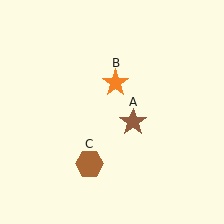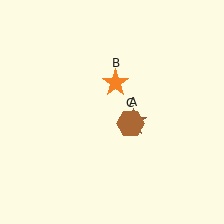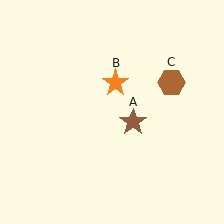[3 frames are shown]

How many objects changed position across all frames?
1 object changed position: brown hexagon (object C).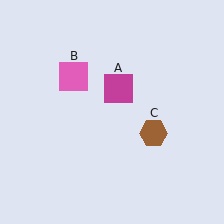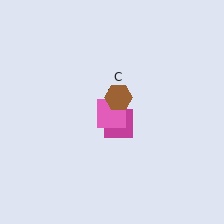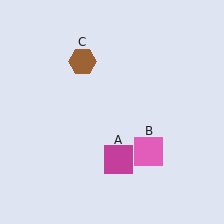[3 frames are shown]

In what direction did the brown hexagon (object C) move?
The brown hexagon (object C) moved up and to the left.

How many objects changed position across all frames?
3 objects changed position: magenta square (object A), pink square (object B), brown hexagon (object C).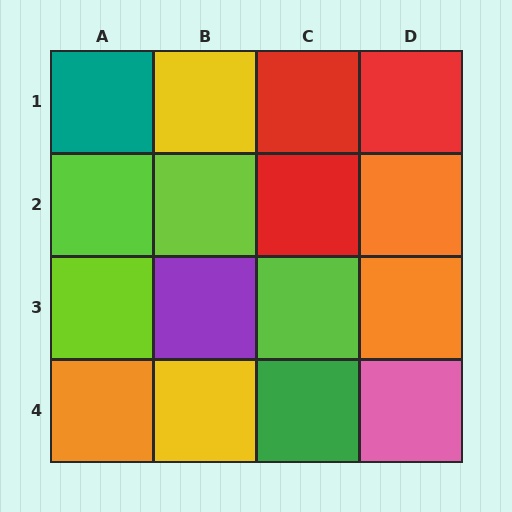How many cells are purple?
1 cell is purple.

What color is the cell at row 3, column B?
Purple.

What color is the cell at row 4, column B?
Yellow.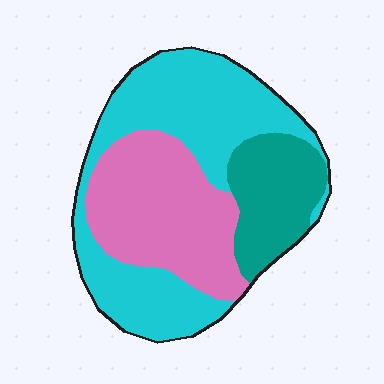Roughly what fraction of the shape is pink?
Pink covers roughly 35% of the shape.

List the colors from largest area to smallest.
From largest to smallest: cyan, pink, teal.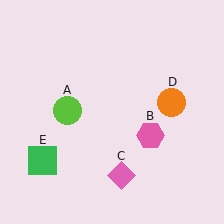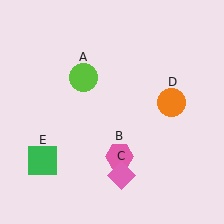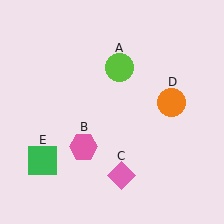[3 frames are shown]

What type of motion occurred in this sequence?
The lime circle (object A), pink hexagon (object B) rotated clockwise around the center of the scene.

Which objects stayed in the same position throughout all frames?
Pink diamond (object C) and orange circle (object D) and green square (object E) remained stationary.